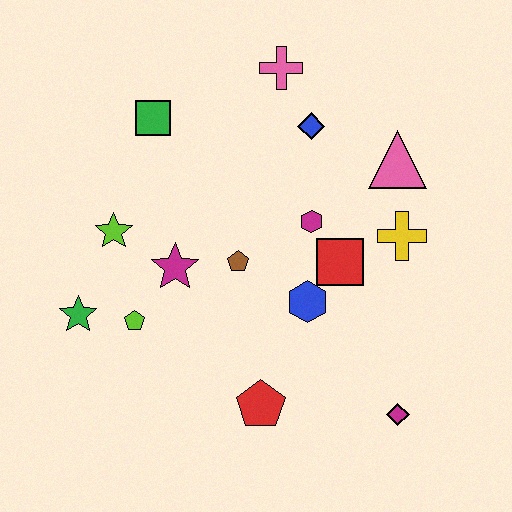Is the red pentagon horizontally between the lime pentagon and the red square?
Yes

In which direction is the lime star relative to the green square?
The lime star is below the green square.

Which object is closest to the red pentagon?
The blue hexagon is closest to the red pentagon.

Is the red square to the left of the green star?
No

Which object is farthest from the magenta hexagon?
The green star is farthest from the magenta hexagon.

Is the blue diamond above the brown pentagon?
Yes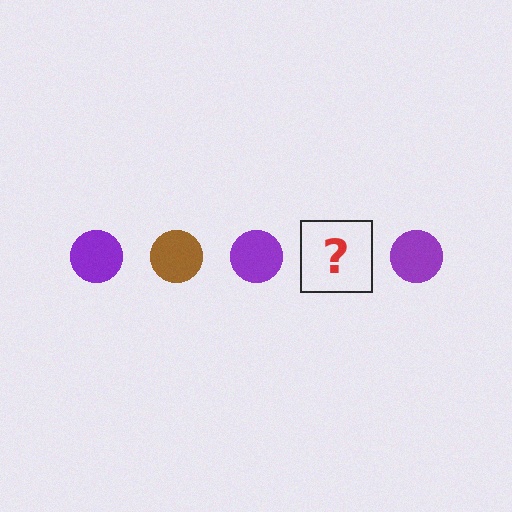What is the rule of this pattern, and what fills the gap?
The rule is that the pattern cycles through purple, brown circles. The gap should be filled with a brown circle.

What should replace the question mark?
The question mark should be replaced with a brown circle.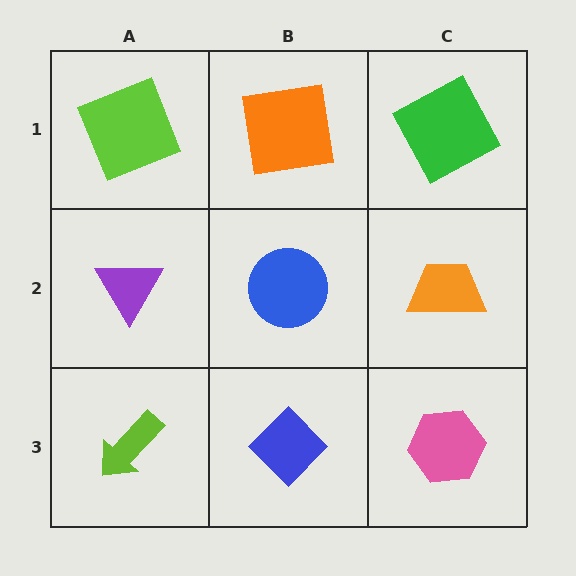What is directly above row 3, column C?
An orange trapezoid.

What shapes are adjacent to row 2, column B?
An orange square (row 1, column B), a blue diamond (row 3, column B), a purple triangle (row 2, column A), an orange trapezoid (row 2, column C).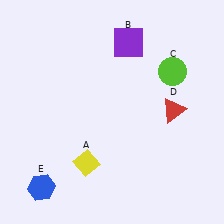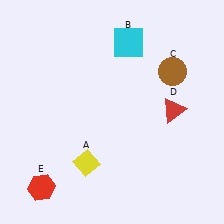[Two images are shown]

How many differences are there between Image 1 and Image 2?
There are 3 differences between the two images.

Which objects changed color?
B changed from purple to cyan. C changed from lime to brown. E changed from blue to red.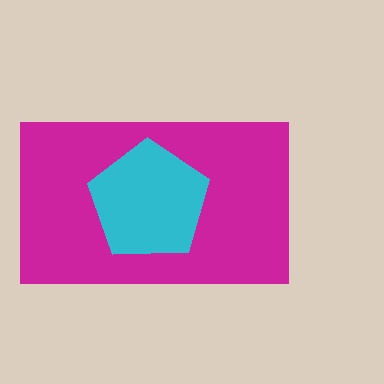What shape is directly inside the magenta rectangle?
The cyan pentagon.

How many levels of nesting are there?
2.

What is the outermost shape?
The magenta rectangle.